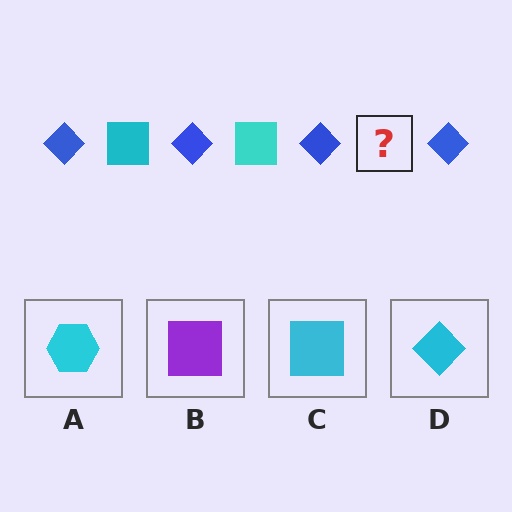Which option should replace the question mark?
Option C.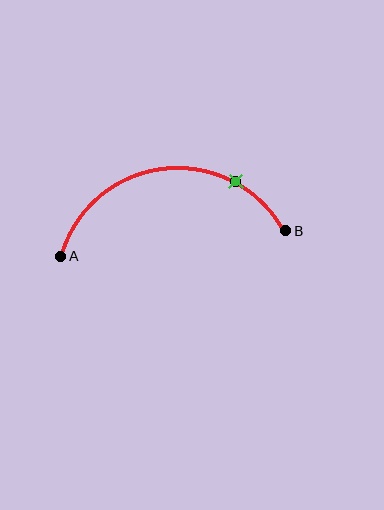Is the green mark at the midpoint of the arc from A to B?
No. The green mark lies on the arc but is closer to endpoint B. The arc midpoint would be at the point on the curve equidistant along the arc from both A and B.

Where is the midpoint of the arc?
The arc midpoint is the point on the curve farthest from the straight line joining A and B. It sits above that line.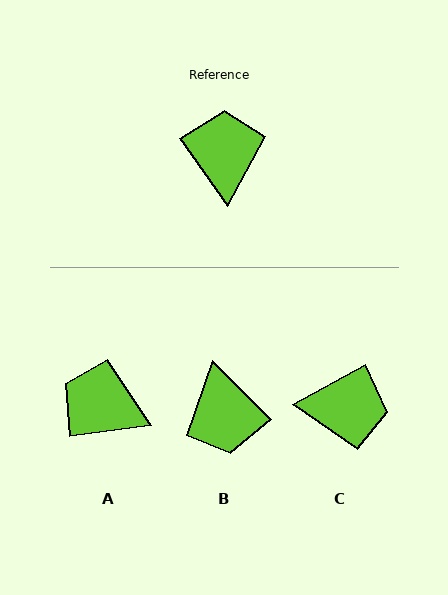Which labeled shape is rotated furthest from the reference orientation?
B, about 171 degrees away.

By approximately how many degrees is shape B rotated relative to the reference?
Approximately 171 degrees clockwise.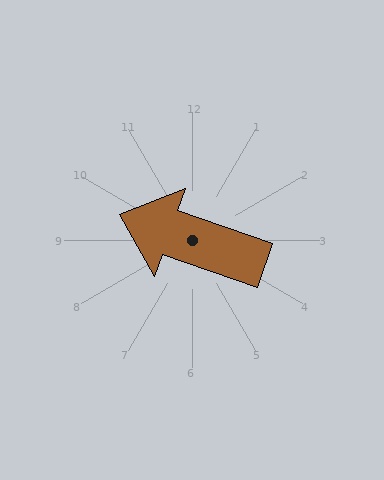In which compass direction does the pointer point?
West.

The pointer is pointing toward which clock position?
Roughly 10 o'clock.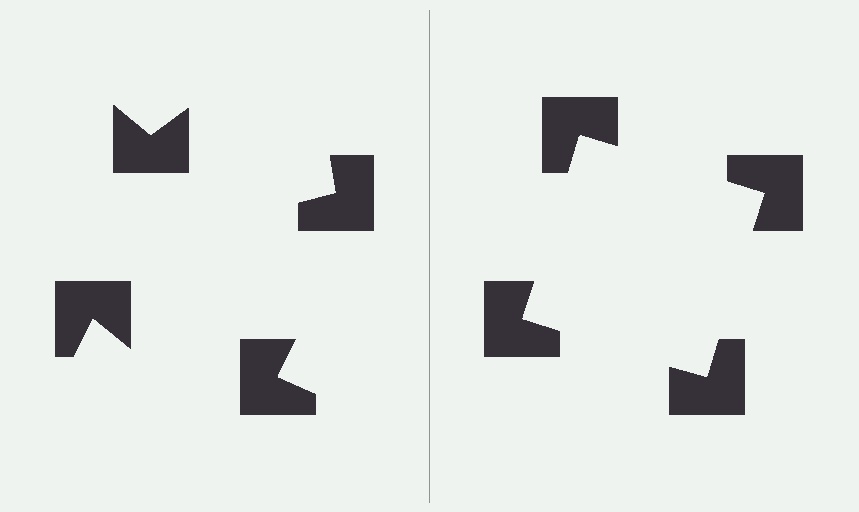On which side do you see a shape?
An illusory square appears on the right side. On the left side the wedge cuts are rotated, so no coherent shape forms.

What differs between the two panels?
The notched squares are positioned identically on both sides; only the wedge orientations differ. On the right they align to a square; on the left they are misaligned.